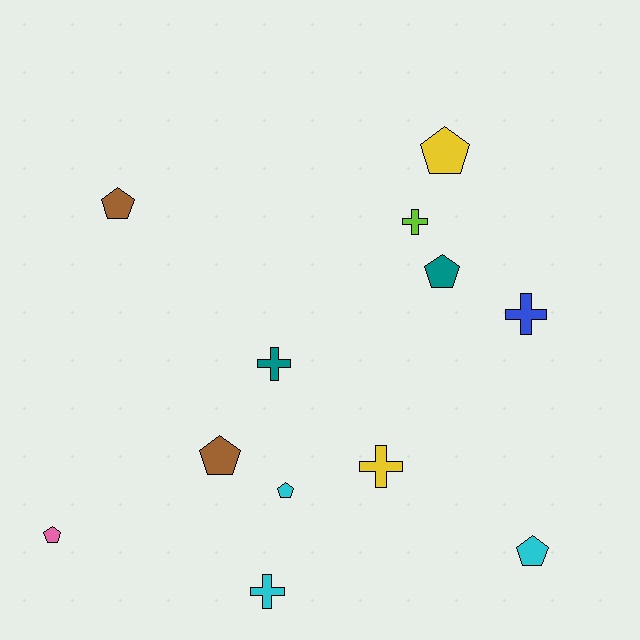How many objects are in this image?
There are 12 objects.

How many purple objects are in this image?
There are no purple objects.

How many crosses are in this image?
There are 5 crosses.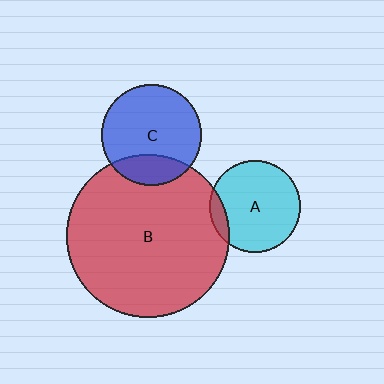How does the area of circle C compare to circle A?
Approximately 1.2 times.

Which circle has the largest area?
Circle B (red).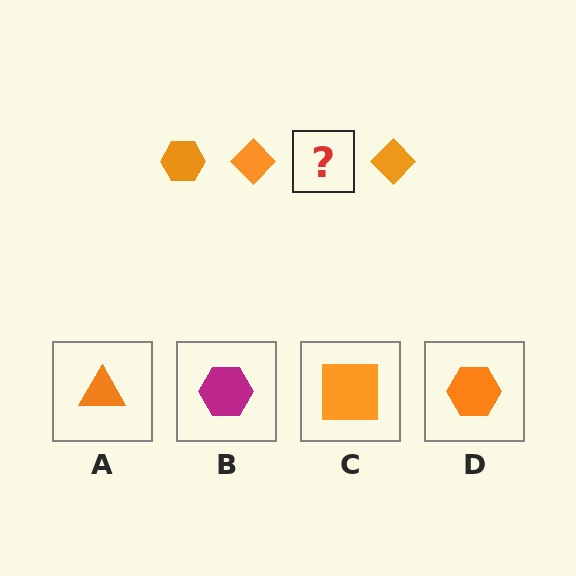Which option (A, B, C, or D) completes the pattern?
D.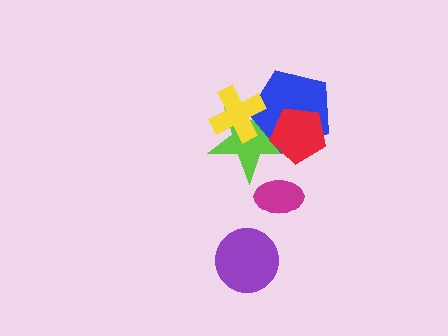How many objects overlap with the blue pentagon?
3 objects overlap with the blue pentagon.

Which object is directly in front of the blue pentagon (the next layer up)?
The red pentagon is directly in front of the blue pentagon.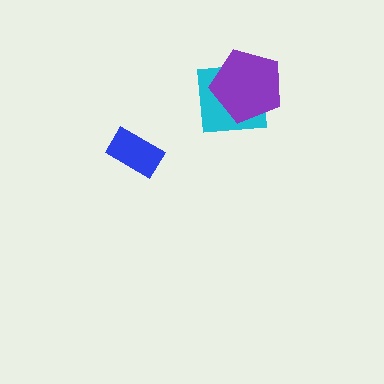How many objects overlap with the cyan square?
1 object overlaps with the cyan square.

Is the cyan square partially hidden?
Yes, it is partially covered by another shape.